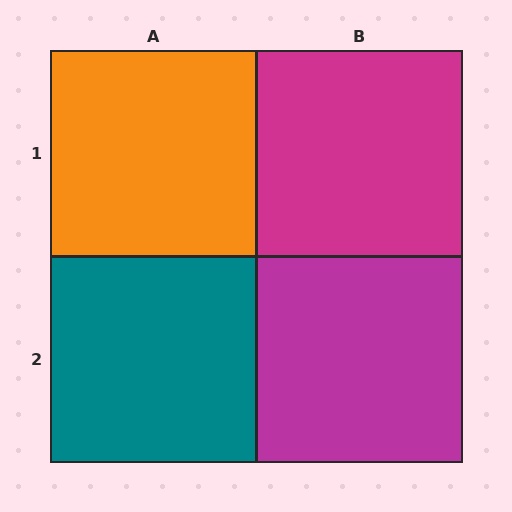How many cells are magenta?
2 cells are magenta.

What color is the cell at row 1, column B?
Magenta.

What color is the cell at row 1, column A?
Orange.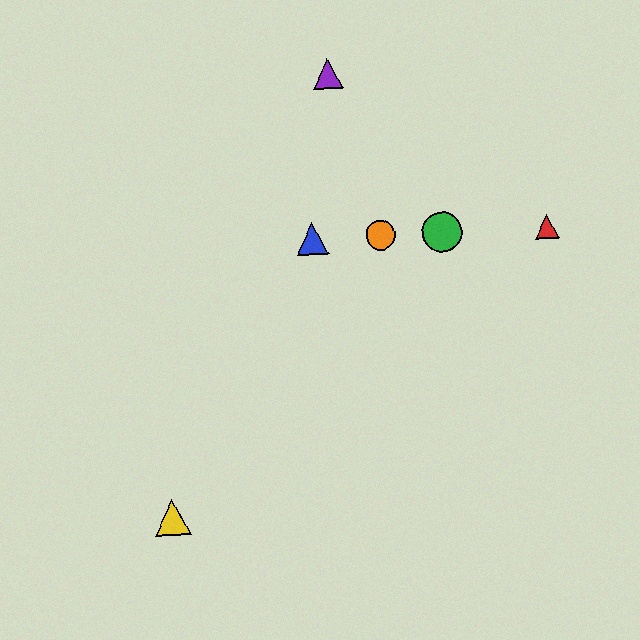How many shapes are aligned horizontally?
4 shapes (the red triangle, the blue triangle, the green circle, the orange circle) are aligned horizontally.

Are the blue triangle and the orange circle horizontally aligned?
Yes, both are at y≈239.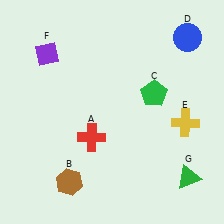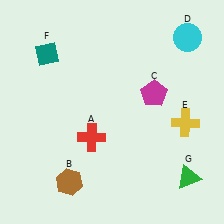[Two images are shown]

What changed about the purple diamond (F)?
In Image 1, F is purple. In Image 2, it changed to teal.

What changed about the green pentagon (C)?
In Image 1, C is green. In Image 2, it changed to magenta.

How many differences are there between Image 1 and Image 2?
There are 3 differences between the two images.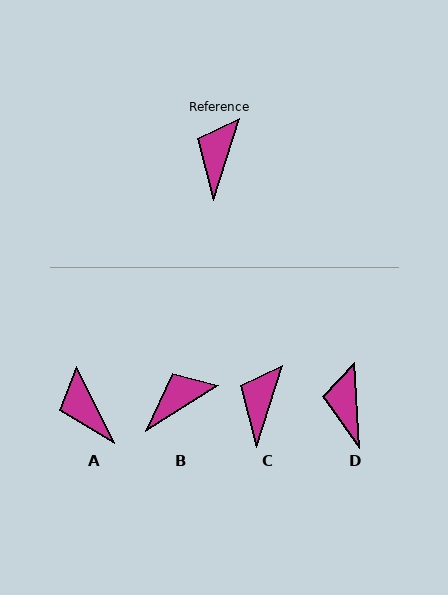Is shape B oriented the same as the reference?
No, it is off by about 40 degrees.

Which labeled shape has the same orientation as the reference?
C.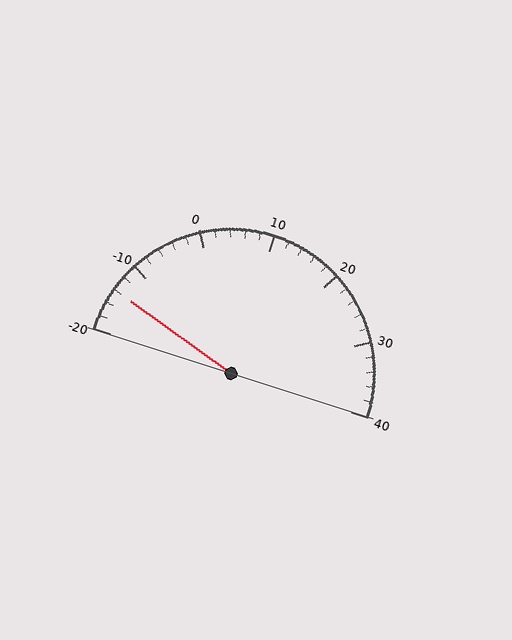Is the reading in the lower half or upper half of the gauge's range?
The reading is in the lower half of the range (-20 to 40).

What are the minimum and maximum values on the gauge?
The gauge ranges from -20 to 40.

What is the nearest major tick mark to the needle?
The nearest major tick mark is -10.